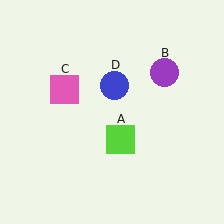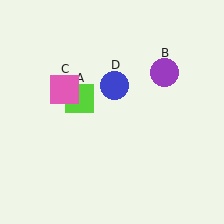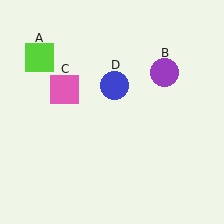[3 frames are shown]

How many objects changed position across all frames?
1 object changed position: lime square (object A).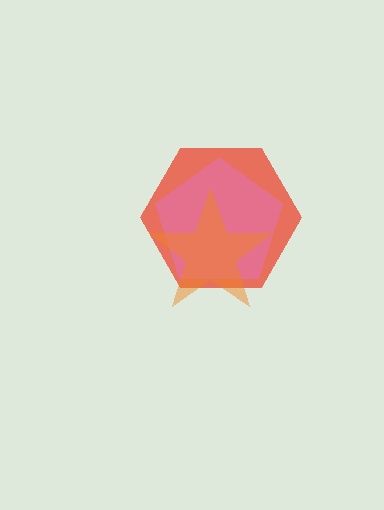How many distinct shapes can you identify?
There are 3 distinct shapes: a red hexagon, a pink pentagon, an orange star.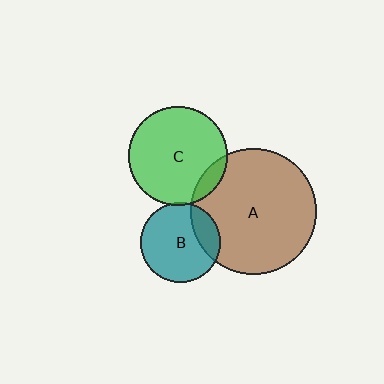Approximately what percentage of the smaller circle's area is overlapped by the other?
Approximately 20%.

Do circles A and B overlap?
Yes.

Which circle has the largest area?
Circle A (brown).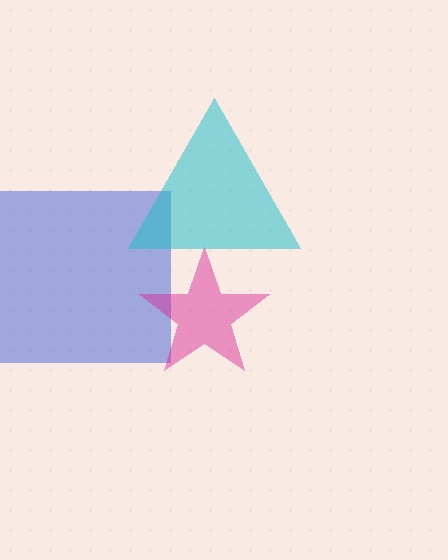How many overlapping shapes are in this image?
There are 3 overlapping shapes in the image.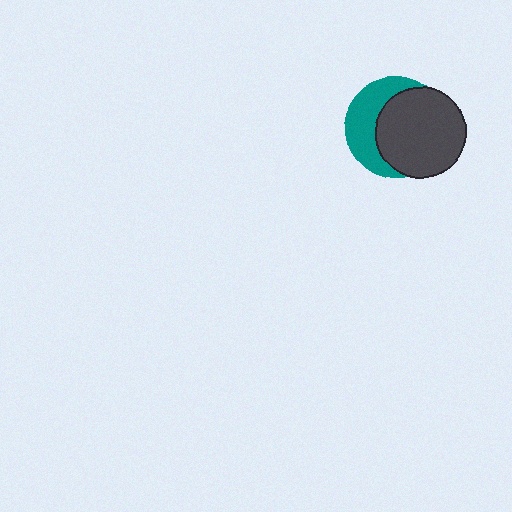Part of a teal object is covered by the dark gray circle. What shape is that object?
It is a circle.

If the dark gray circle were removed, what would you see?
You would see the complete teal circle.